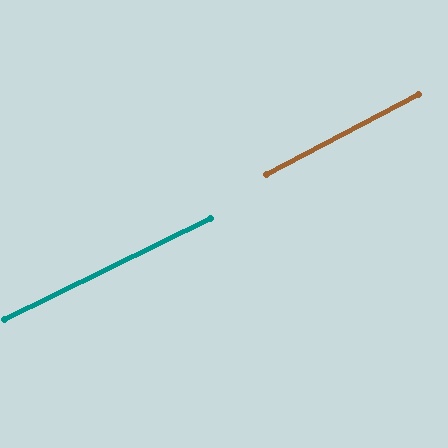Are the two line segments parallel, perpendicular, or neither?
Parallel — their directions differ by only 1.5°.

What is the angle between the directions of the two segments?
Approximately 1 degree.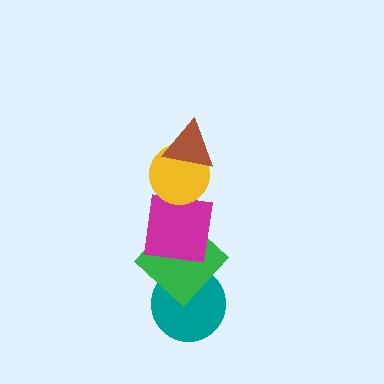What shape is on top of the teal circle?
The green diamond is on top of the teal circle.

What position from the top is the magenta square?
The magenta square is 3rd from the top.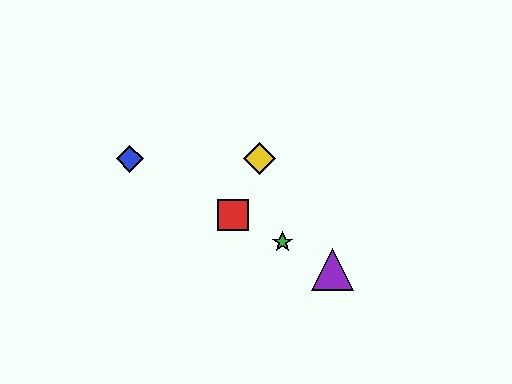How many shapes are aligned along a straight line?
4 shapes (the red square, the blue diamond, the green star, the purple triangle) are aligned along a straight line.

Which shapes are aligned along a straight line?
The red square, the blue diamond, the green star, the purple triangle are aligned along a straight line.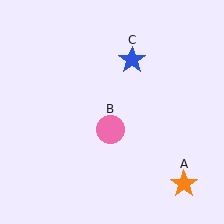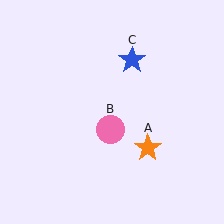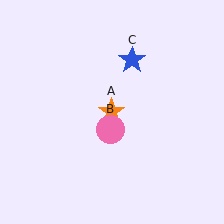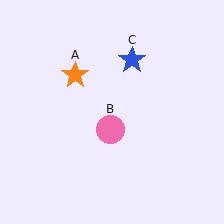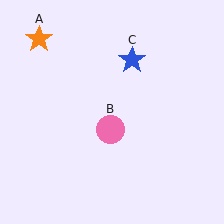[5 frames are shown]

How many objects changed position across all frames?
1 object changed position: orange star (object A).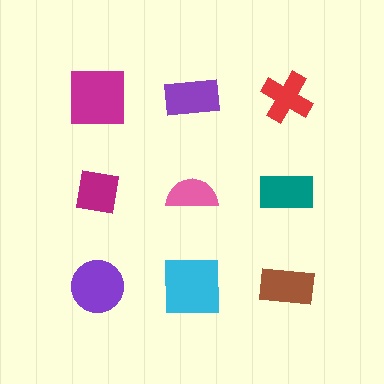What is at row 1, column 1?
A magenta square.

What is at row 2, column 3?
A teal rectangle.